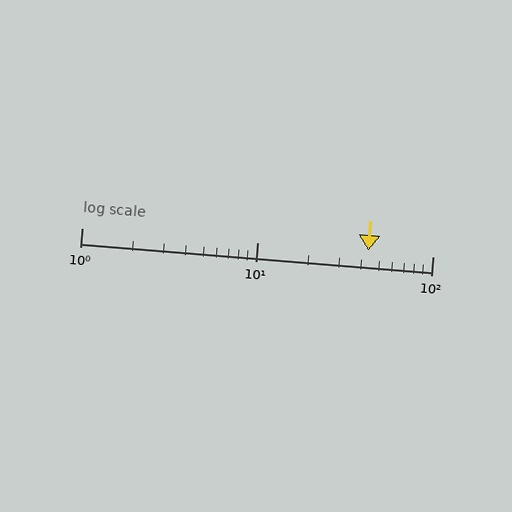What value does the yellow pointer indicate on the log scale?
The pointer indicates approximately 43.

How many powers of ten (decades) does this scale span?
The scale spans 2 decades, from 1 to 100.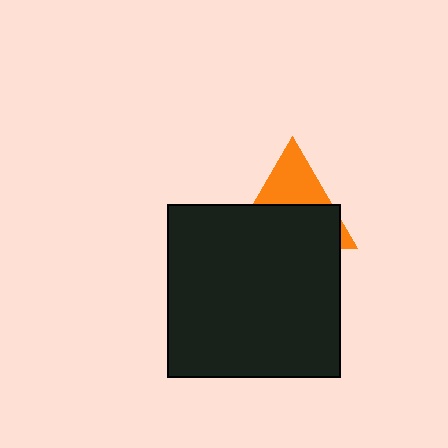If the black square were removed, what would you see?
You would see the complete orange triangle.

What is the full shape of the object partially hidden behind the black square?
The partially hidden object is an orange triangle.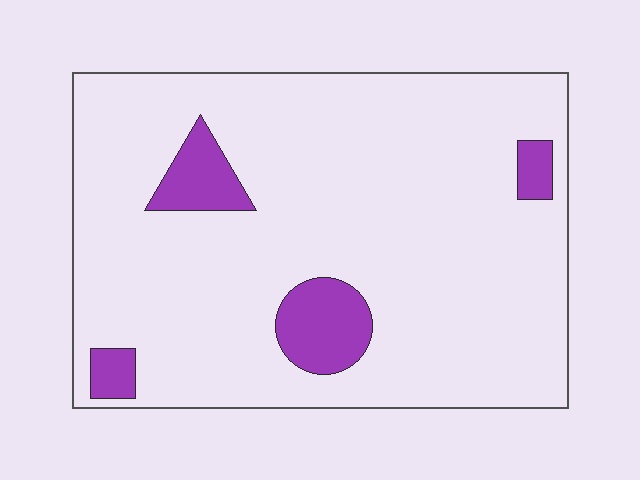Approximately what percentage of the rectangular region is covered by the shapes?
Approximately 10%.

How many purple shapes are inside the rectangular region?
4.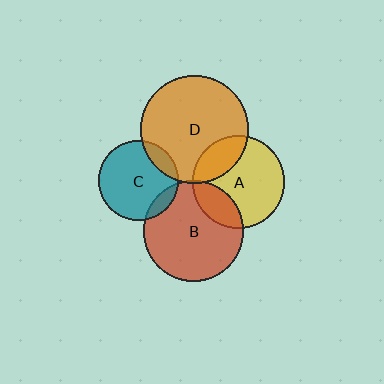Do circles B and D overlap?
Yes.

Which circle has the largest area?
Circle D (orange).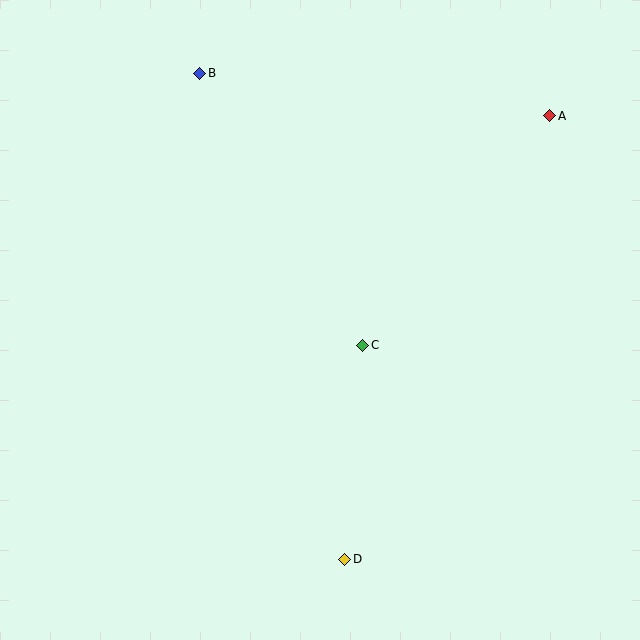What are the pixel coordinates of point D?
Point D is at (345, 559).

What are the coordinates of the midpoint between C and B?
The midpoint between C and B is at (281, 209).